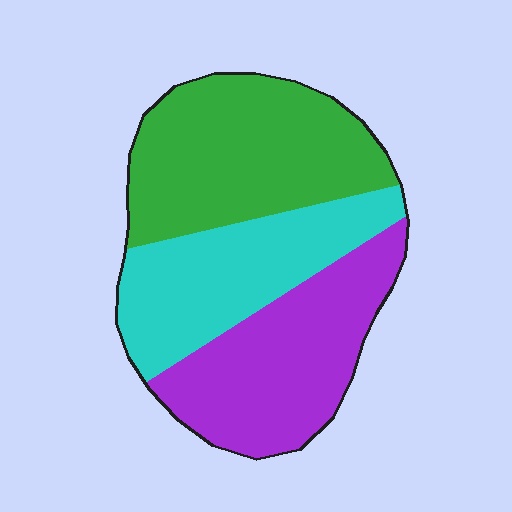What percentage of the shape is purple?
Purple covers about 35% of the shape.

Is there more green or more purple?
Green.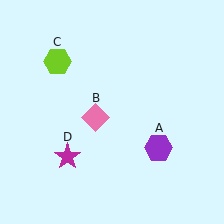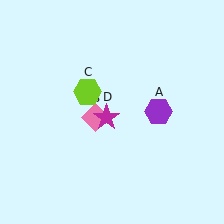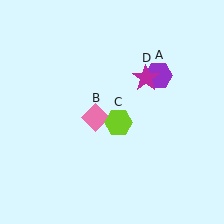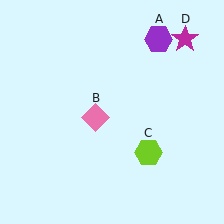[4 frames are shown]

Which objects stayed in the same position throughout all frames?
Pink diamond (object B) remained stationary.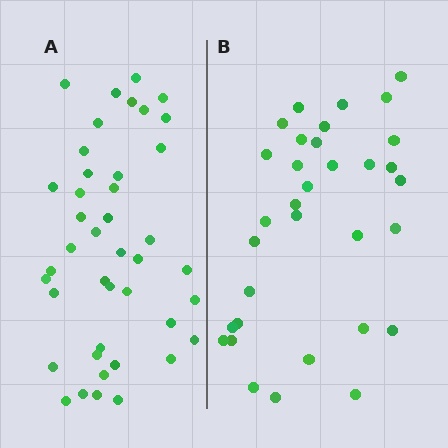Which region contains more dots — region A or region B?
Region A (the left region) has more dots.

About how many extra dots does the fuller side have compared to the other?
Region A has roughly 8 or so more dots than region B.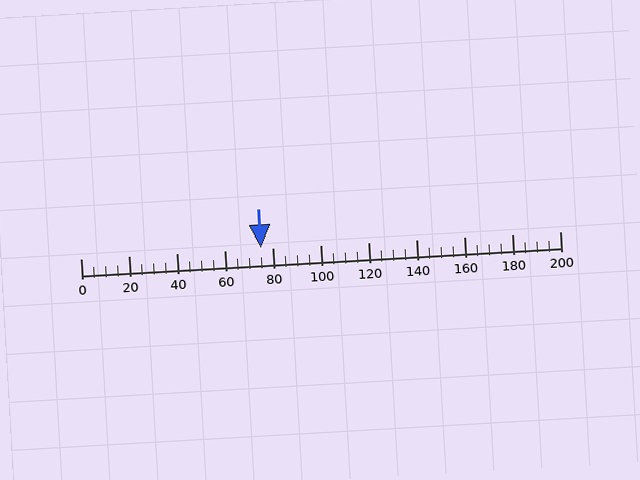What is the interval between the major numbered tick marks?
The major tick marks are spaced 20 units apart.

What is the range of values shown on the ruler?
The ruler shows values from 0 to 200.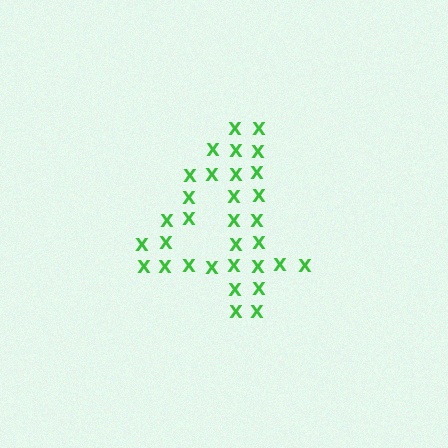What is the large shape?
The large shape is the digit 4.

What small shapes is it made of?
It is made of small letter X's.